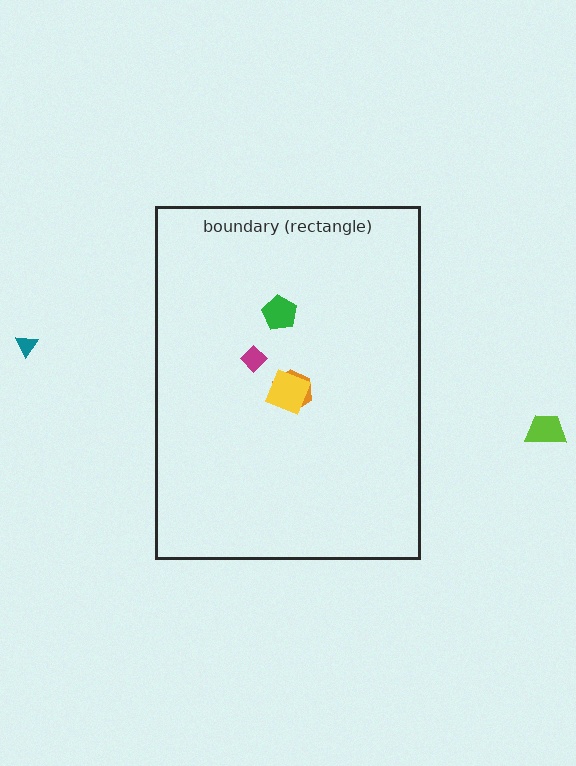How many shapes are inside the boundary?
4 inside, 2 outside.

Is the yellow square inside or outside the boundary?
Inside.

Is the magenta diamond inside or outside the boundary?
Inside.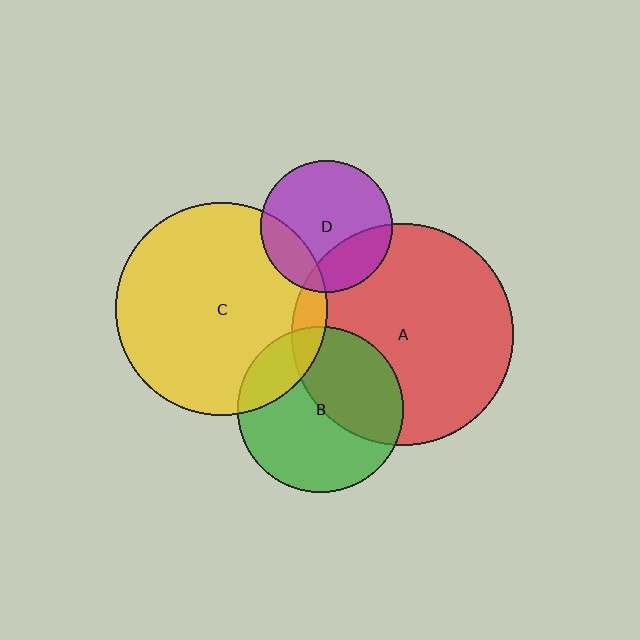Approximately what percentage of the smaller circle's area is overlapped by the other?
Approximately 25%.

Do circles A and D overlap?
Yes.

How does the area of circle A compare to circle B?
Approximately 1.8 times.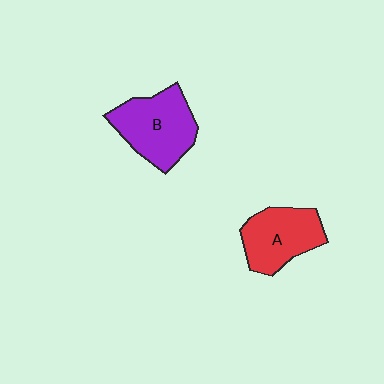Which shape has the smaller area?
Shape A (red).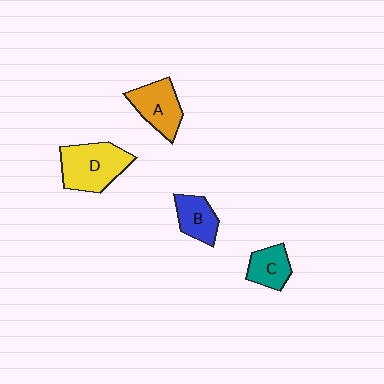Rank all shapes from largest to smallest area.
From largest to smallest: D (yellow), A (orange), B (blue), C (teal).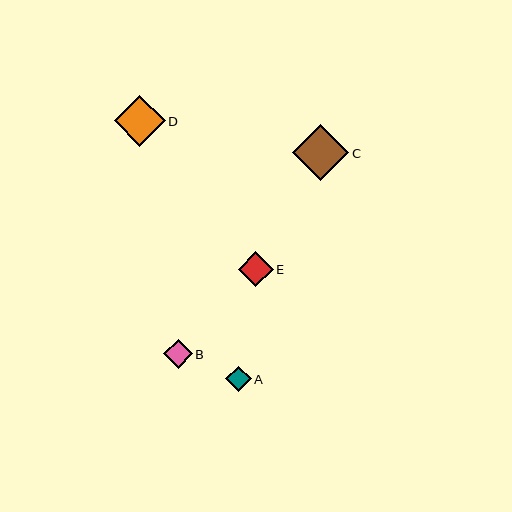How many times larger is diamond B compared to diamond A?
Diamond B is approximately 1.1 times the size of diamond A.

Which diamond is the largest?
Diamond C is the largest with a size of approximately 56 pixels.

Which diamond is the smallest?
Diamond A is the smallest with a size of approximately 25 pixels.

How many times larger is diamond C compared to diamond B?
Diamond C is approximately 2.0 times the size of diamond B.